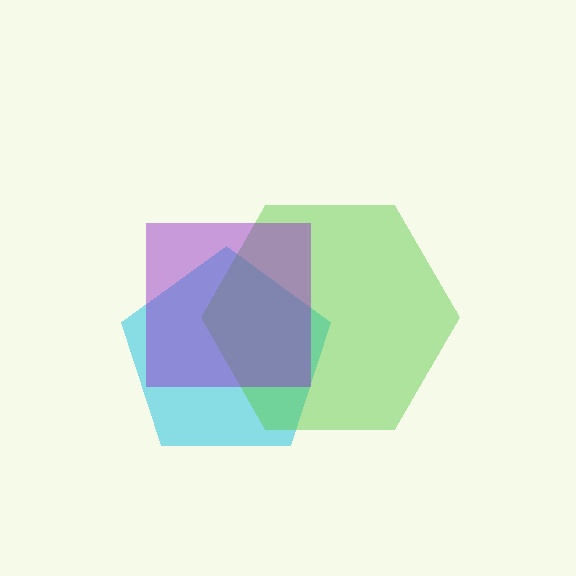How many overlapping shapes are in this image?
There are 3 overlapping shapes in the image.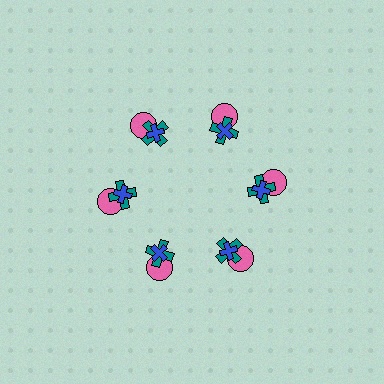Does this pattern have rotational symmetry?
Yes, this pattern has 6-fold rotational symmetry. It looks the same after rotating 60 degrees around the center.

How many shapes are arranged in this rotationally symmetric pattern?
There are 18 shapes, arranged in 6 groups of 3.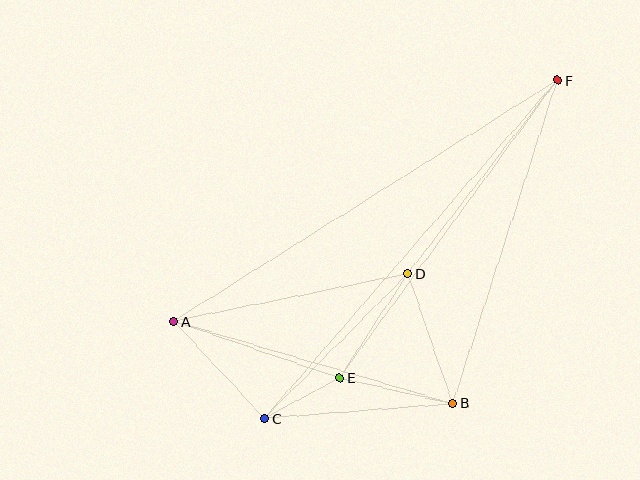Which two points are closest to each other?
Points C and E are closest to each other.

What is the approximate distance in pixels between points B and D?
The distance between B and D is approximately 137 pixels.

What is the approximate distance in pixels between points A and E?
The distance between A and E is approximately 175 pixels.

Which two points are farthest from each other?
Points A and F are farthest from each other.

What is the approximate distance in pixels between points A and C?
The distance between A and C is approximately 133 pixels.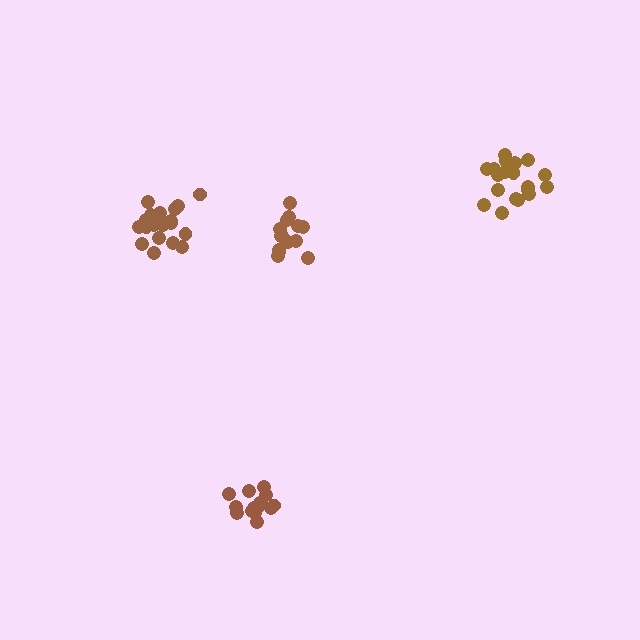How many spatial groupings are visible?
There are 4 spatial groupings.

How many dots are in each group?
Group 1: 14 dots, Group 2: 19 dots, Group 3: 20 dots, Group 4: 14 dots (67 total).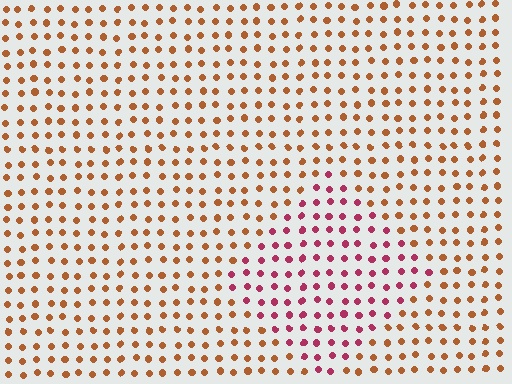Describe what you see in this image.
The image is filled with small brown elements in a uniform arrangement. A diamond-shaped region is visible where the elements are tinted to a slightly different hue, forming a subtle color boundary.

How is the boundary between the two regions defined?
The boundary is defined purely by a slight shift in hue (about 46 degrees). Spacing, size, and orientation are identical on both sides.